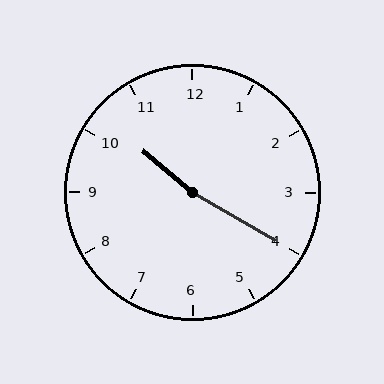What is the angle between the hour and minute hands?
Approximately 170 degrees.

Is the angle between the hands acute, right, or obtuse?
It is obtuse.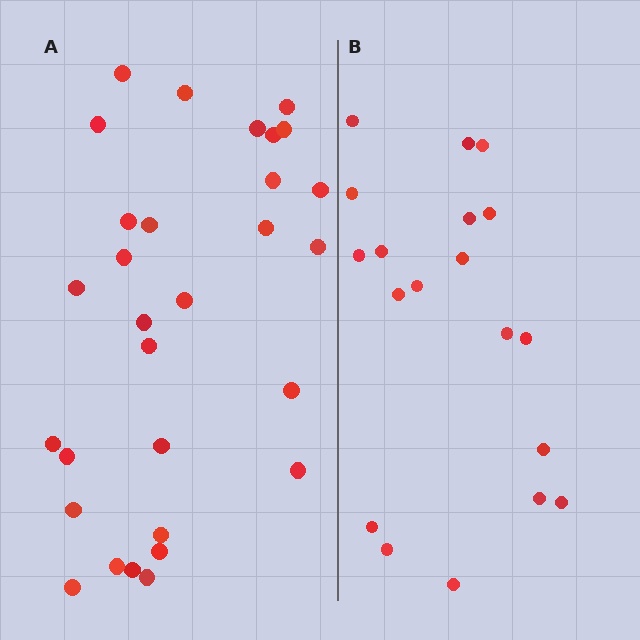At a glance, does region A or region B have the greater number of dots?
Region A (the left region) has more dots.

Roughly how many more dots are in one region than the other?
Region A has roughly 12 or so more dots than region B.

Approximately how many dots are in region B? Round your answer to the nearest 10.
About 20 dots. (The exact count is 19, which rounds to 20.)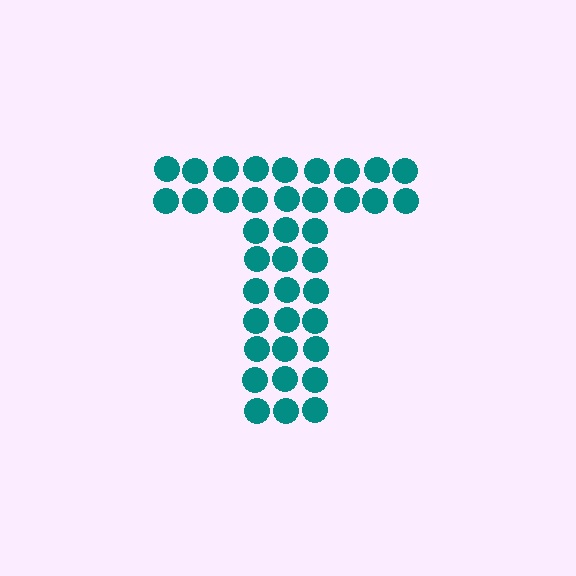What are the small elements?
The small elements are circles.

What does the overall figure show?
The overall figure shows the letter T.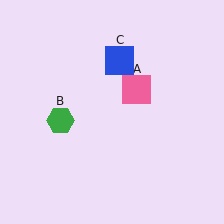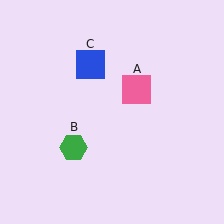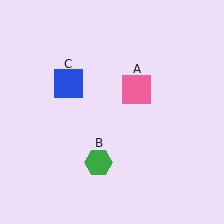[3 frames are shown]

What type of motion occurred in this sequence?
The green hexagon (object B), blue square (object C) rotated counterclockwise around the center of the scene.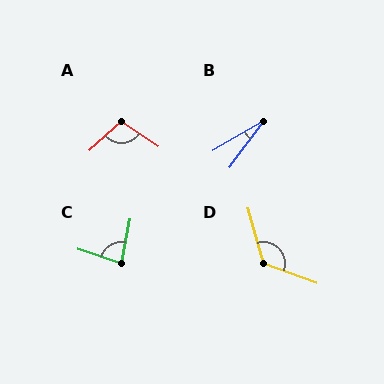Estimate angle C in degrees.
Approximately 82 degrees.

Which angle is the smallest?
B, at approximately 23 degrees.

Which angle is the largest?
D, at approximately 126 degrees.